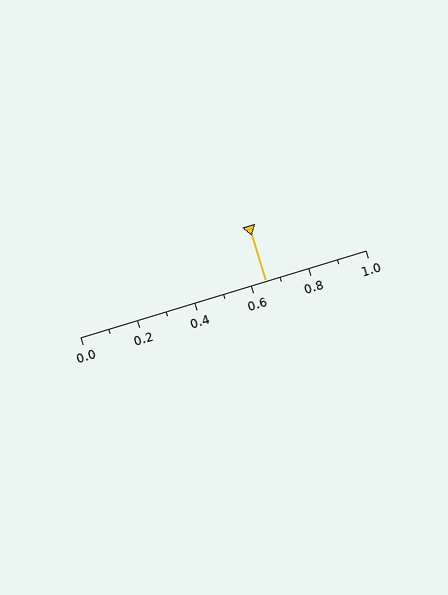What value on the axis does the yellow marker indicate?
The marker indicates approximately 0.65.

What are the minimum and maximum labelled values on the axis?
The axis runs from 0.0 to 1.0.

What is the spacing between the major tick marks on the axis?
The major ticks are spaced 0.2 apart.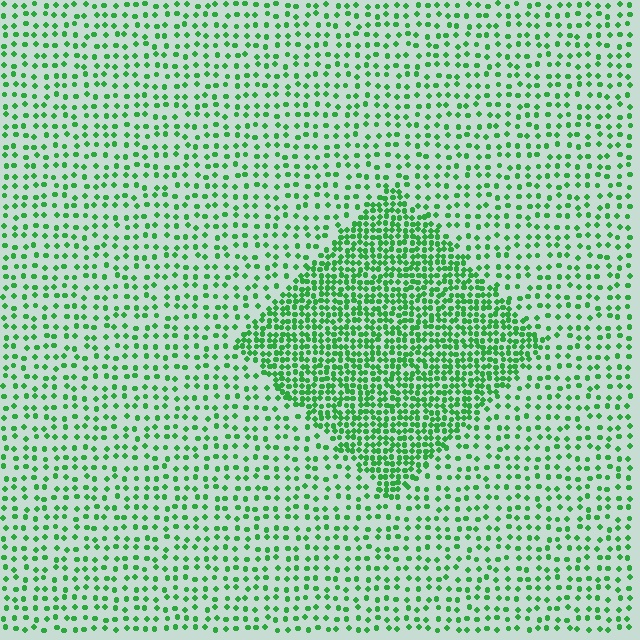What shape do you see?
I see a diamond.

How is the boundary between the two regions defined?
The boundary is defined by a change in element density (approximately 2.4x ratio). All elements are the same color, size, and shape.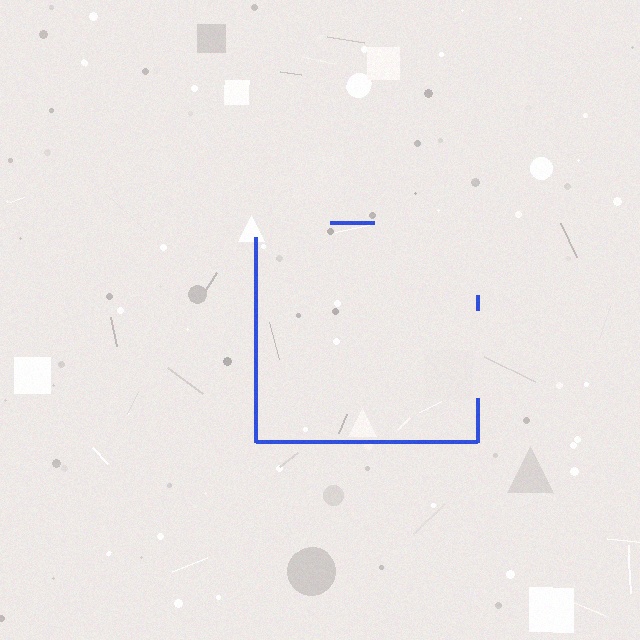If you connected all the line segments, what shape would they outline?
They would outline a square.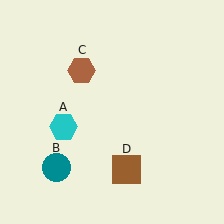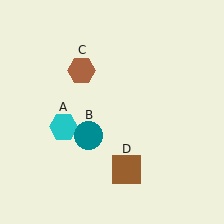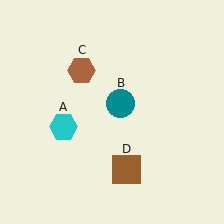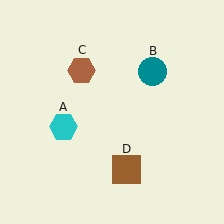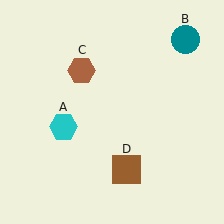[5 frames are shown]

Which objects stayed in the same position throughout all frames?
Cyan hexagon (object A) and brown hexagon (object C) and brown square (object D) remained stationary.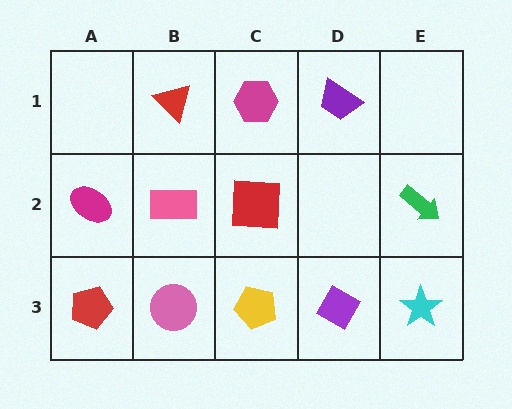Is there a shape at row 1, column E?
No, that cell is empty.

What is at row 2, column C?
A red square.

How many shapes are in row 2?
4 shapes.